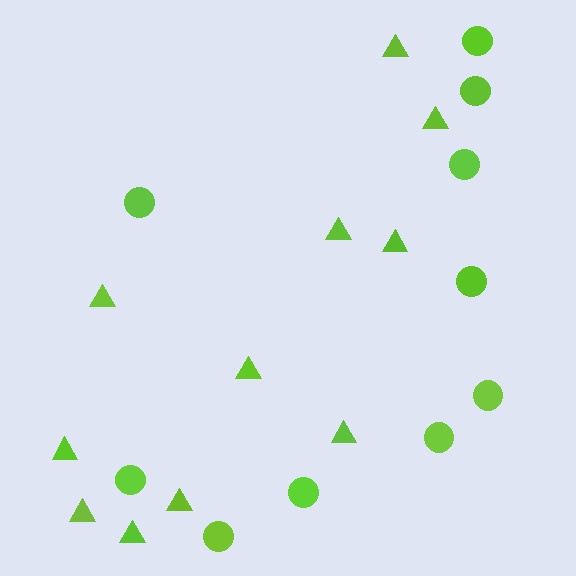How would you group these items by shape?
There are 2 groups: one group of triangles (11) and one group of circles (10).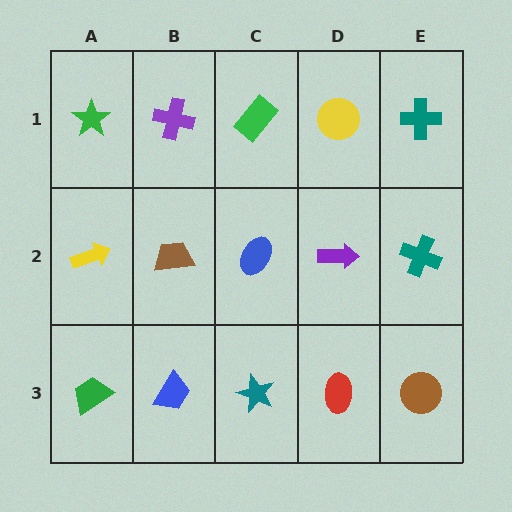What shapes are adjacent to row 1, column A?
A yellow arrow (row 2, column A), a purple cross (row 1, column B).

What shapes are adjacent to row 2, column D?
A yellow circle (row 1, column D), a red ellipse (row 3, column D), a blue ellipse (row 2, column C), a teal cross (row 2, column E).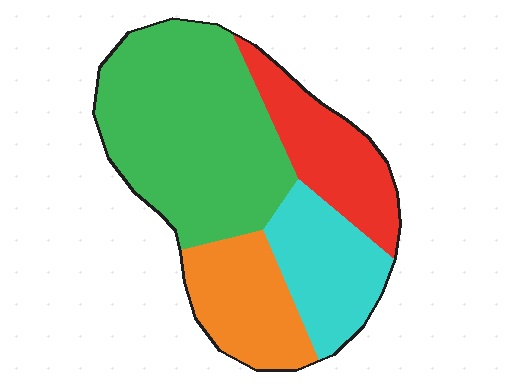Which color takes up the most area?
Green, at roughly 45%.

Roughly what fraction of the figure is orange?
Orange takes up about one sixth (1/6) of the figure.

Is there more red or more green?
Green.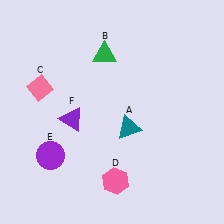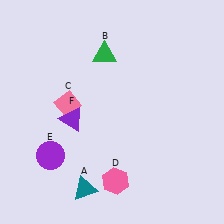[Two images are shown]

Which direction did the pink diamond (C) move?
The pink diamond (C) moved right.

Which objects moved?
The objects that moved are: the teal triangle (A), the pink diamond (C).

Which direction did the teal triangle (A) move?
The teal triangle (A) moved down.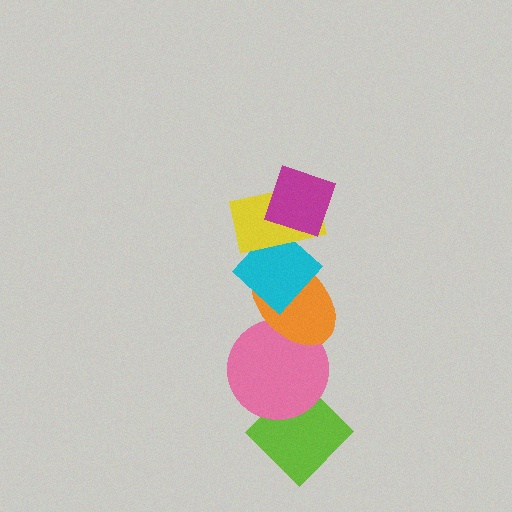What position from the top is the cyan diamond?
The cyan diamond is 3rd from the top.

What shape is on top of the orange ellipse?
The cyan diamond is on top of the orange ellipse.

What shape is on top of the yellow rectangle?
The magenta diamond is on top of the yellow rectangle.